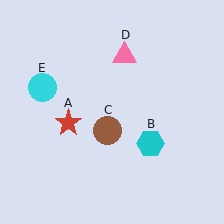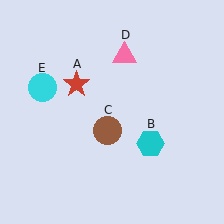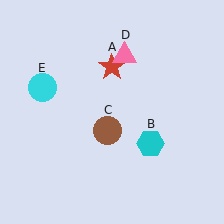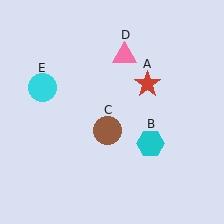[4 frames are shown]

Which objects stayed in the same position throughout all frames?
Cyan hexagon (object B) and brown circle (object C) and pink triangle (object D) and cyan circle (object E) remained stationary.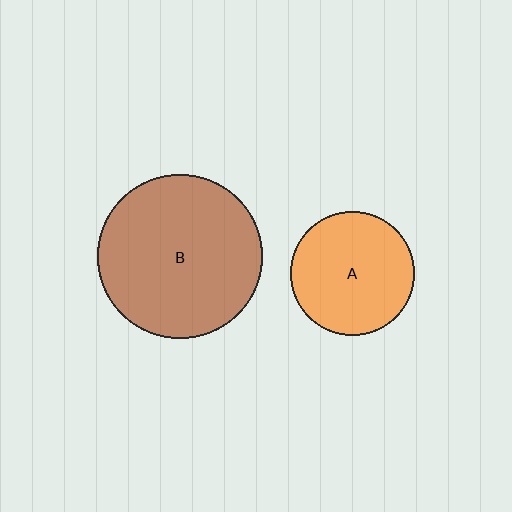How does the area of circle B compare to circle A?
Approximately 1.7 times.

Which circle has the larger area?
Circle B (brown).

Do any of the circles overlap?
No, none of the circles overlap.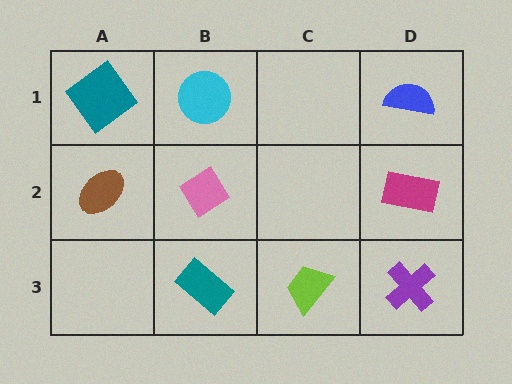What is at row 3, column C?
A lime trapezoid.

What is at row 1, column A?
A teal diamond.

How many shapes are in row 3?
3 shapes.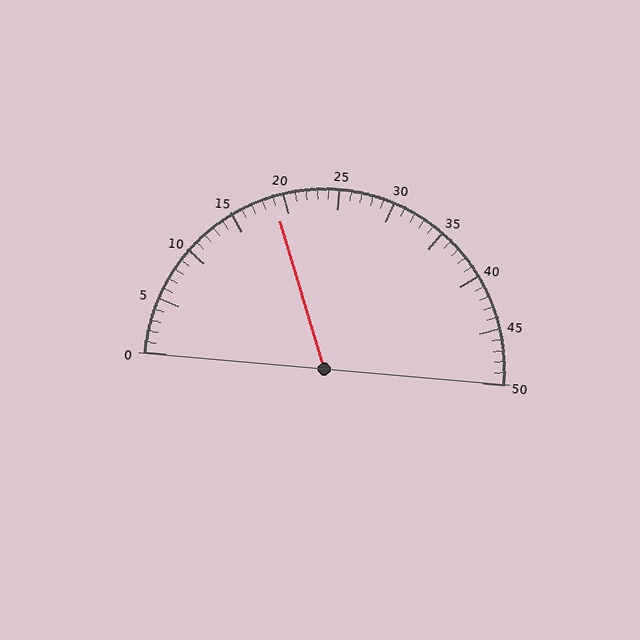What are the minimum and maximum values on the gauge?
The gauge ranges from 0 to 50.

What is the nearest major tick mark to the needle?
The nearest major tick mark is 20.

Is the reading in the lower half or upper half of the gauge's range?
The reading is in the lower half of the range (0 to 50).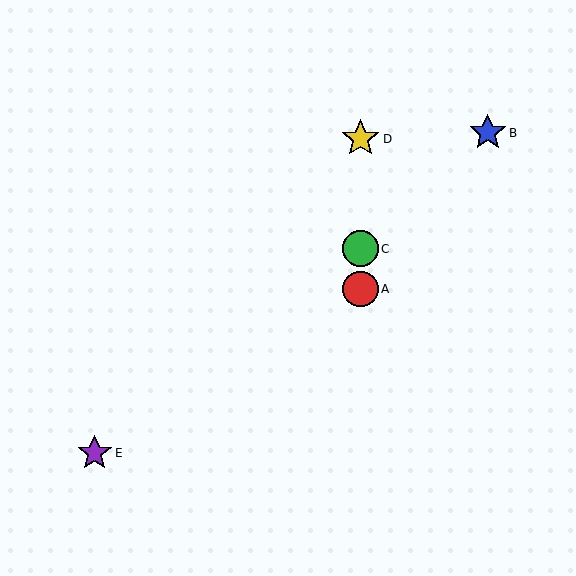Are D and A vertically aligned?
Yes, both are at x≈361.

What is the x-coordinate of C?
Object C is at x≈361.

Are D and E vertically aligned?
No, D is at x≈361 and E is at x≈95.